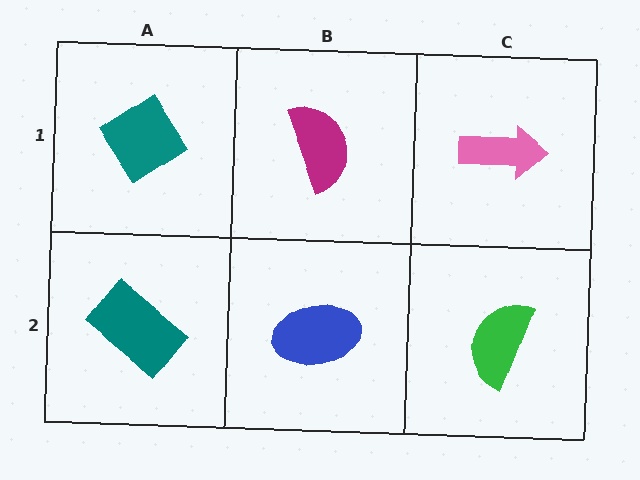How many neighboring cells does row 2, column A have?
2.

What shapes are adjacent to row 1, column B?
A blue ellipse (row 2, column B), a teal diamond (row 1, column A), a pink arrow (row 1, column C).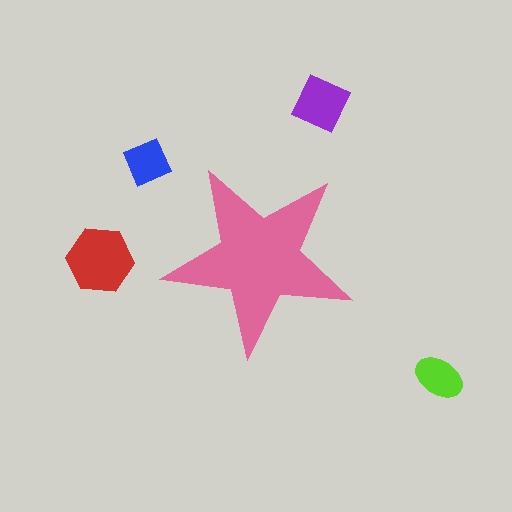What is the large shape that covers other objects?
A pink star.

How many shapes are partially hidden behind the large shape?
0 shapes are partially hidden.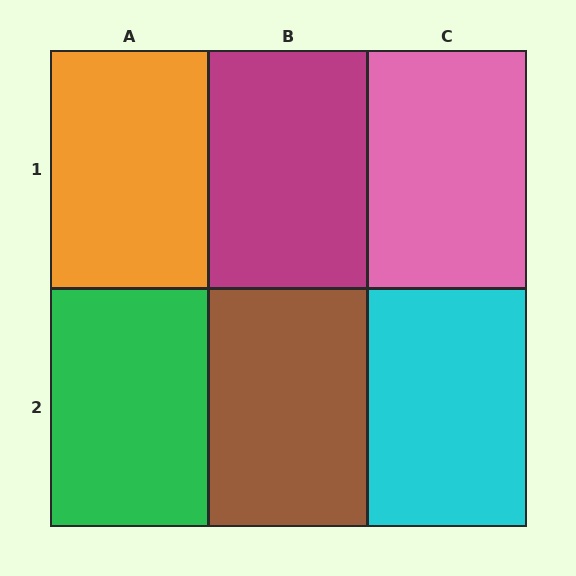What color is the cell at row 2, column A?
Green.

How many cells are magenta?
1 cell is magenta.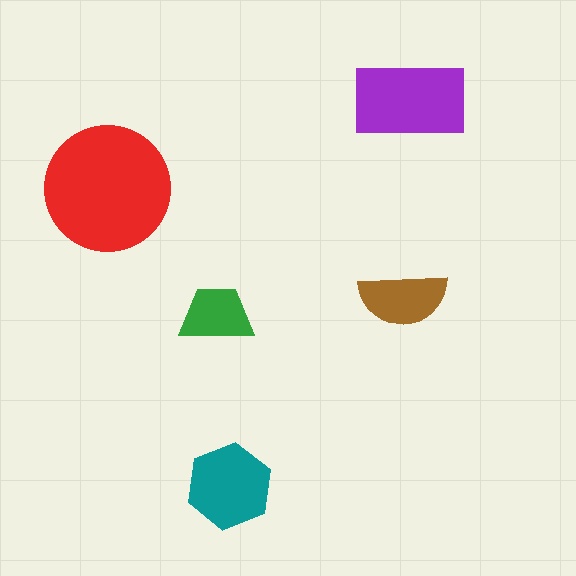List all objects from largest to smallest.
The red circle, the purple rectangle, the teal hexagon, the brown semicircle, the green trapezoid.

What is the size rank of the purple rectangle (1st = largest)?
2nd.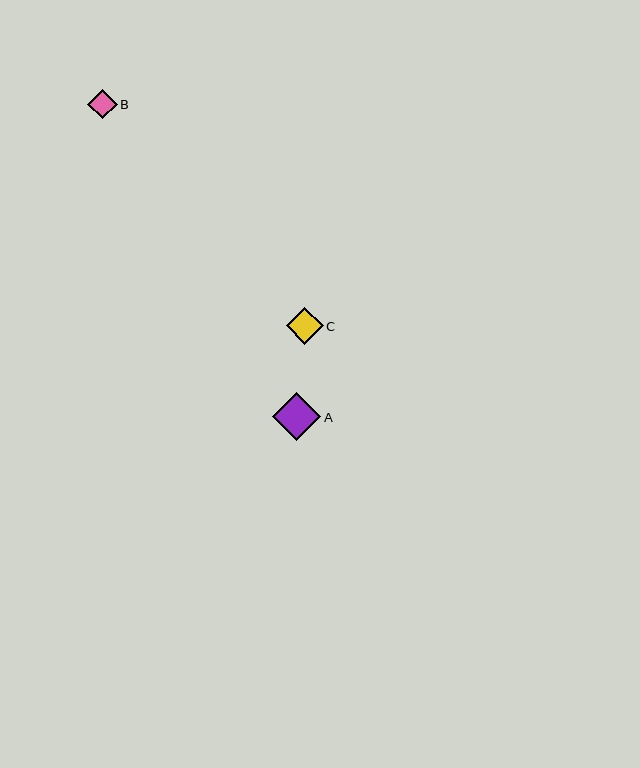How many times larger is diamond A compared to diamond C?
Diamond A is approximately 1.3 times the size of diamond C.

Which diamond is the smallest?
Diamond B is the smallest with a size of approximately 29 pixels.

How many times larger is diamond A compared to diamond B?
Diamond A is approximately 1.7 times the size of diamond B.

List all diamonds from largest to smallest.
From largest to smallest: A, C, B.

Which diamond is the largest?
Diamond A is the largest with a size of approximately 49 pixels.